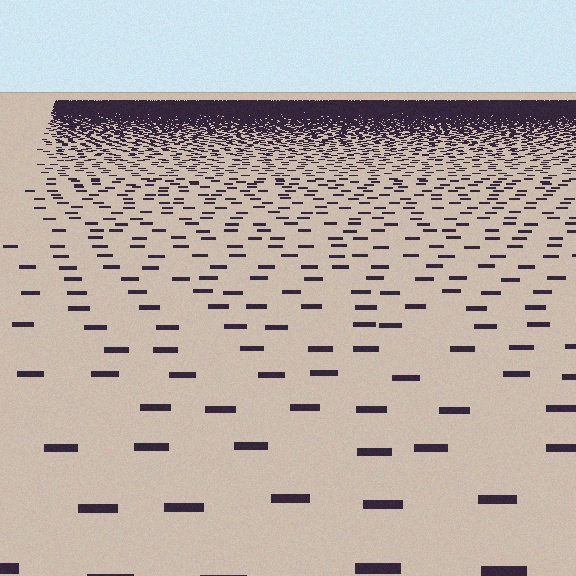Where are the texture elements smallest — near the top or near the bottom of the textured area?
Near the top.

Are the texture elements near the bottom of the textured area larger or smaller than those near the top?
Larger. Near the bottom, elements are closer to the viewer and appear at a bigger on-screen size.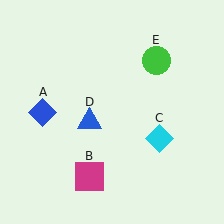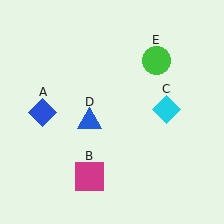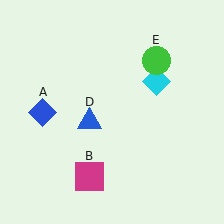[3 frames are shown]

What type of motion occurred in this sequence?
The cyan diamond (object C) rotated counterclockwise around the center of the scene.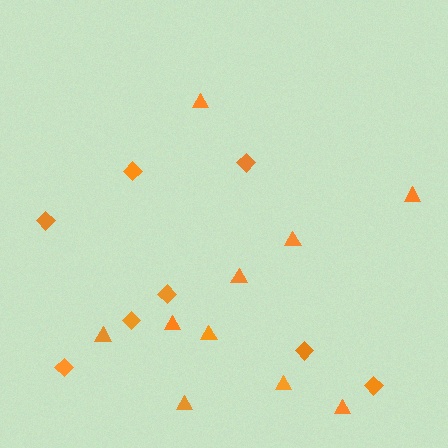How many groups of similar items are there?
There are 2 groups: one group of triangles (10) and one group of diamonds (8).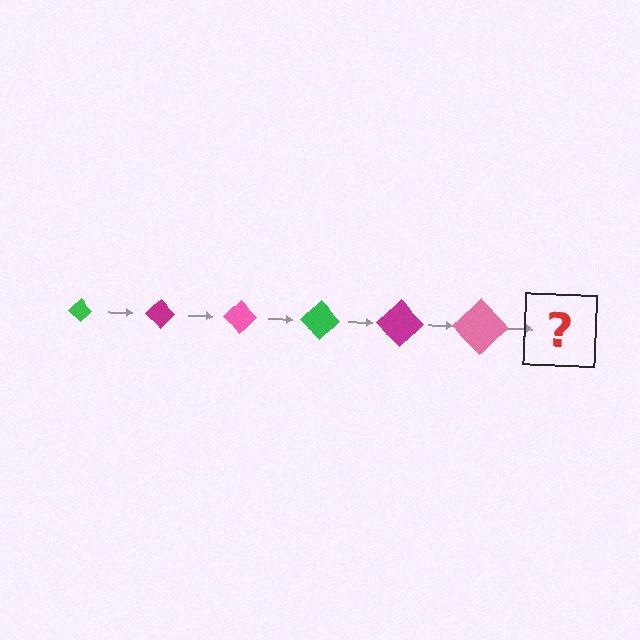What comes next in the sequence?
The next element should be a green diamond, larger than the previous one.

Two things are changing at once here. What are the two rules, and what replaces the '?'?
The two rules are that the diamond grows larger each step and the color cycles through green, magenta, and pink. The '?' should be a green diamond, larger than the previous one.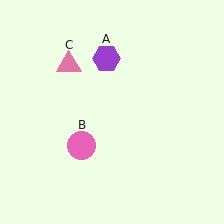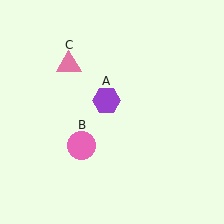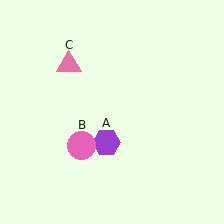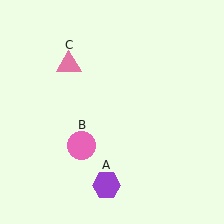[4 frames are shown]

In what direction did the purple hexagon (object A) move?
The purple hexagon (object A) moved down.